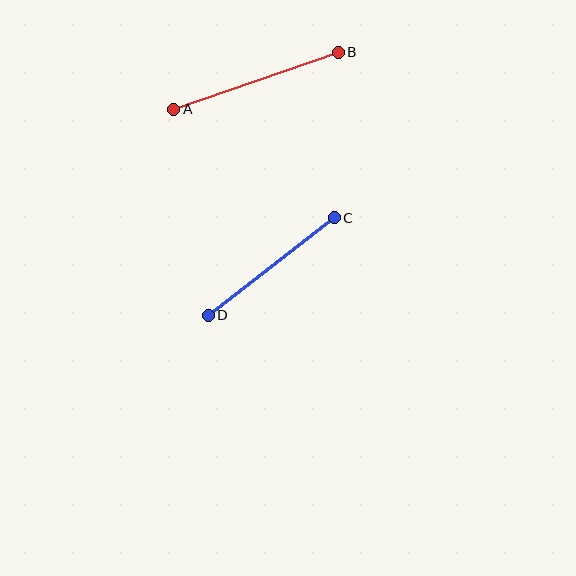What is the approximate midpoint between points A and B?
The midpoint is at approximately (256, 81) pixels.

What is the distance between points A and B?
The distance is approximately 174 pixels.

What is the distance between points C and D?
The distance is approximately 159 pixels.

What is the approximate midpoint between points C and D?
The midpoint is at approximately (271, 267) pixels.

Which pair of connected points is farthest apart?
Points A and B are farthest apart.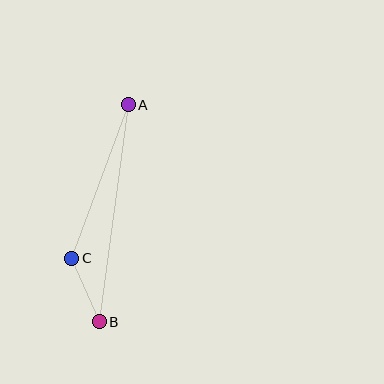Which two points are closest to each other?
Points B and C are closest to each other.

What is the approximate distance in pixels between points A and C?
The distance between A and C is approximately 163 pixels.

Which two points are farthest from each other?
Points A and B are farthest from each other.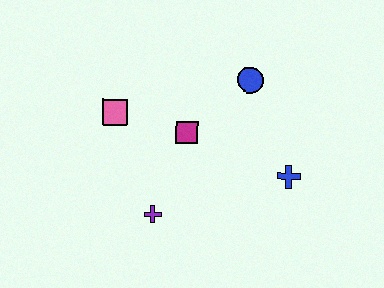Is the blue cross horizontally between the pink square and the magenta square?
No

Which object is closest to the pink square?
The magenta square is closest to the pink square.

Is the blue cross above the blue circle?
No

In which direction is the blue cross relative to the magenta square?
The blue cross is to the right of the magenta square.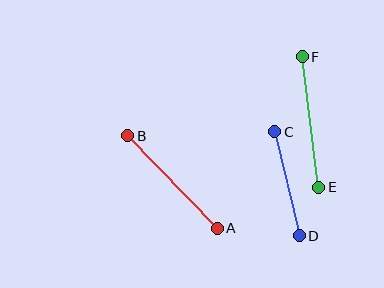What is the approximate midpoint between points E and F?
The midpoint is at approximately (311, 122) pixels.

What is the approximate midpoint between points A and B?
The midpoint is at approximately (172, 182) pixels.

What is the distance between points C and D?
The distance is approximately 106 pixels.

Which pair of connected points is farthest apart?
Points E and F are farthest apart.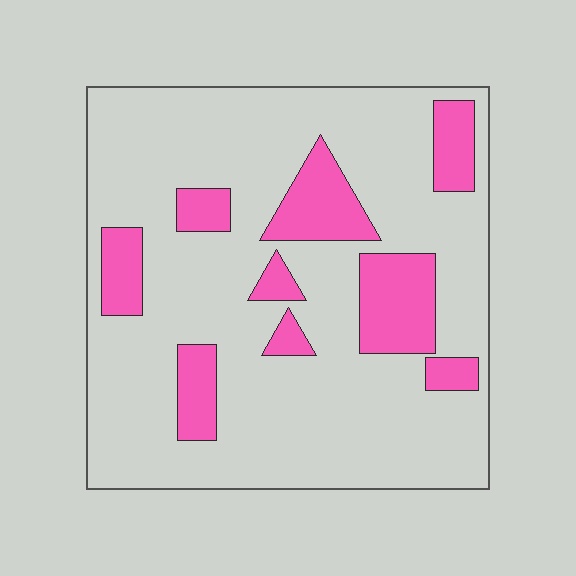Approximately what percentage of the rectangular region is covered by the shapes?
Approximately 20%.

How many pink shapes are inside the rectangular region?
9.